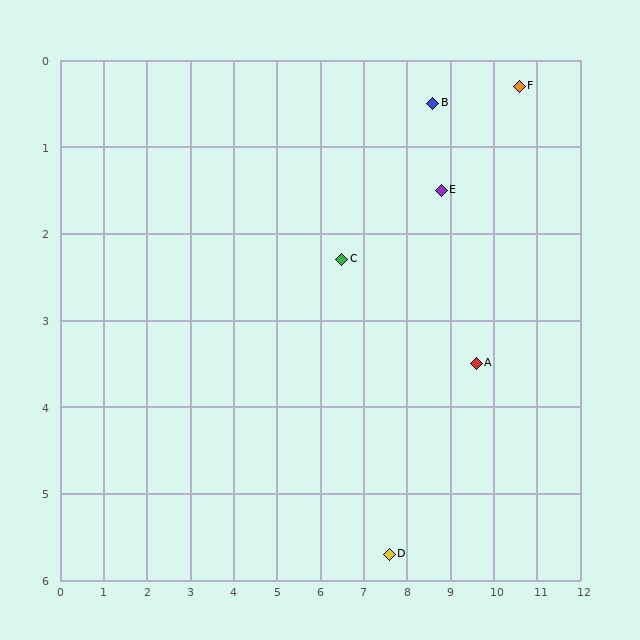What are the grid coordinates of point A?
Point A is at approximately (9.6, 3.5).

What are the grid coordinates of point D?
Point D is at approximately (7.6, 5.7).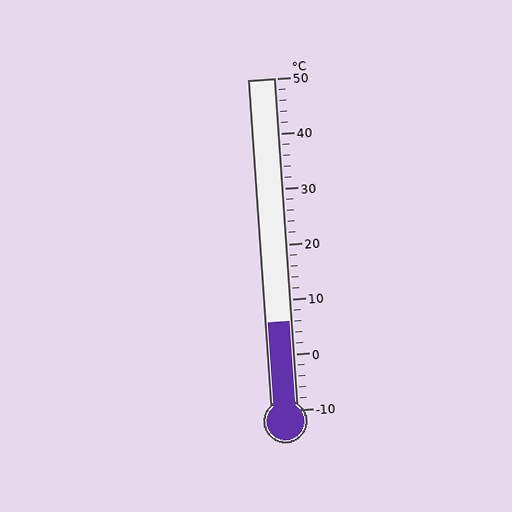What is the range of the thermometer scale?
The thermometer scale ranges from -10°C to 50°C.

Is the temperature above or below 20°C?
The temperature is below 20°C.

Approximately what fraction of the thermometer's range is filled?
The thermometer is filled to approximately 25% of its range.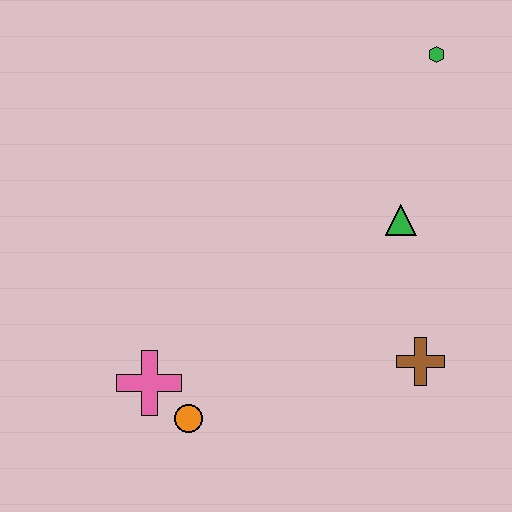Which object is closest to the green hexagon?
The green triangle is closest to the green hexagon.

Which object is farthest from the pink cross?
The green hexagon is farthest from the pink cross.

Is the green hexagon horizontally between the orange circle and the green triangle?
No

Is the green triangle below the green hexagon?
Yes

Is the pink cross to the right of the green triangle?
No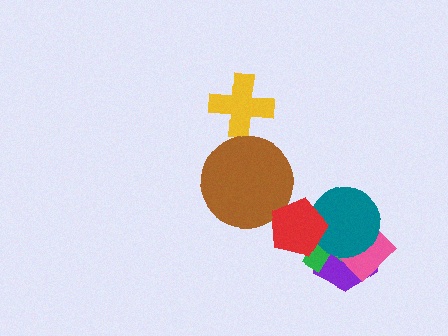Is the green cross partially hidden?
Yes, it is partially covered by another shape.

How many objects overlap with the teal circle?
4 objects overlap with the teal circle.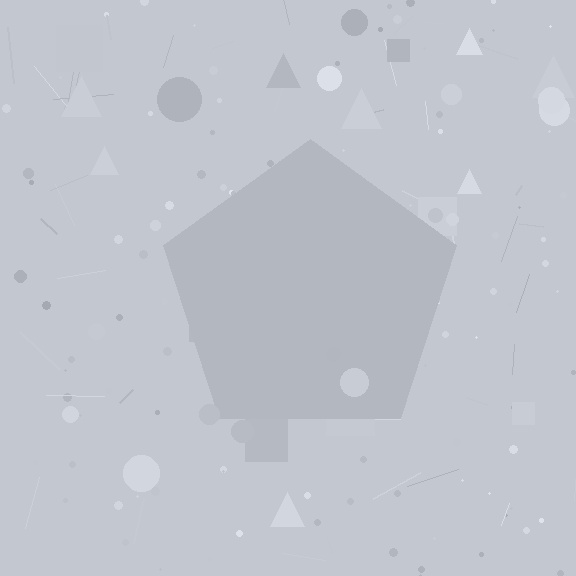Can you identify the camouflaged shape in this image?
The camouflaged shape is a pentagon.